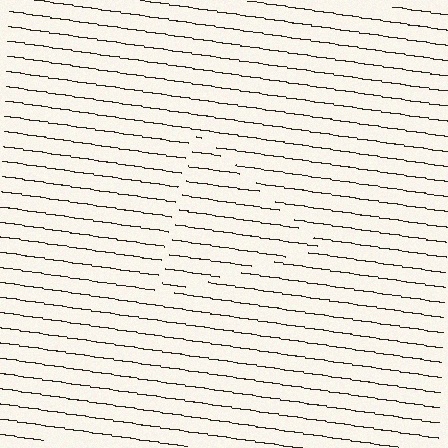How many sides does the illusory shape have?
3 sides — the line-ends trace a triangle.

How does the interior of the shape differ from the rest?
The interior of the shape contains the same grating, shifted by half a period — the contour is defined by the phase discontinuity where line-ends from the inner and outer gratings abut.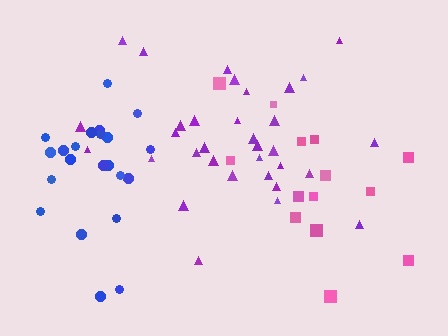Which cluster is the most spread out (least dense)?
Pink.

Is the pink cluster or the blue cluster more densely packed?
Blue.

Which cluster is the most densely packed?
Blue.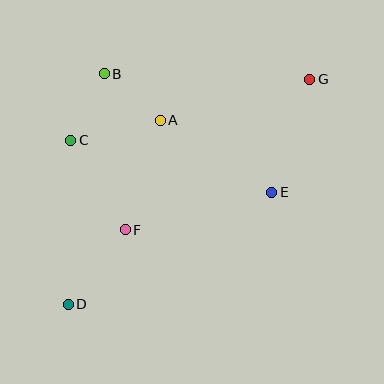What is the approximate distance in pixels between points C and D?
The distance between C and D is approximately 164 pixels.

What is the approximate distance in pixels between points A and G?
The distance between A and G is approximately 155 pixels.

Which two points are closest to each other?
Points A and B are closest to each other.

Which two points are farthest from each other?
Points D and G are farthest from each other.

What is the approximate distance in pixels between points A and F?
The distance between A and F is approximately 115 pixels.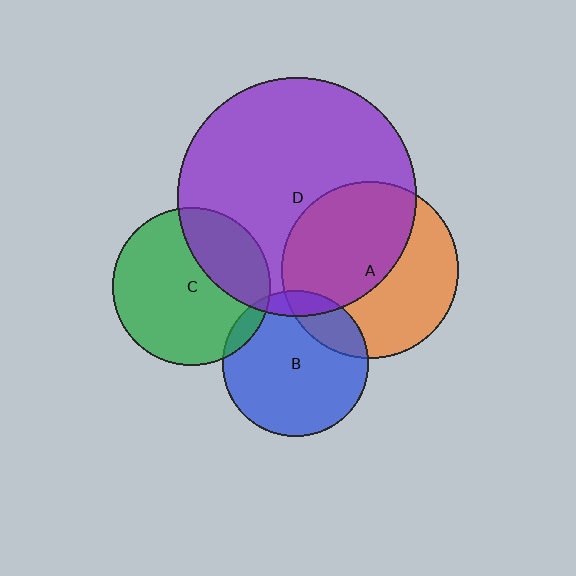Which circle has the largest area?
Circle D (purple).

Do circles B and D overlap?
Yes.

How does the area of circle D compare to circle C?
Approximately 2.3 times.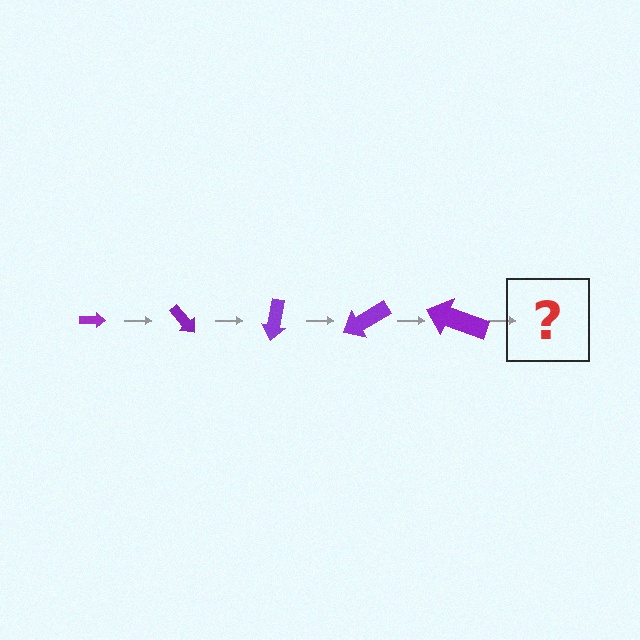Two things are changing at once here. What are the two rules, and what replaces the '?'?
The two rules are that the arrow grows larger each step and it rotates 50 degrees each step. The '?' should be an arrow, larger than the previous one and rotated 250 degrees from the start.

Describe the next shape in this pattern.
It should be an arrow, larger than the previous one and rotated 250 degrees from the start.